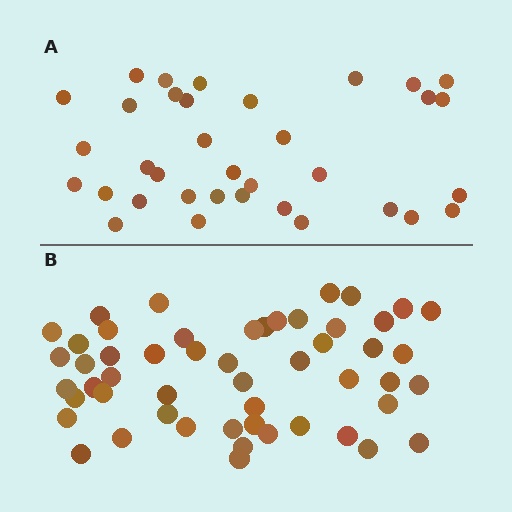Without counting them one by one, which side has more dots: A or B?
Region B (the bottom region) has more dots.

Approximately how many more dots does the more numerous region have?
Region B has approximately 15 more dots than region A.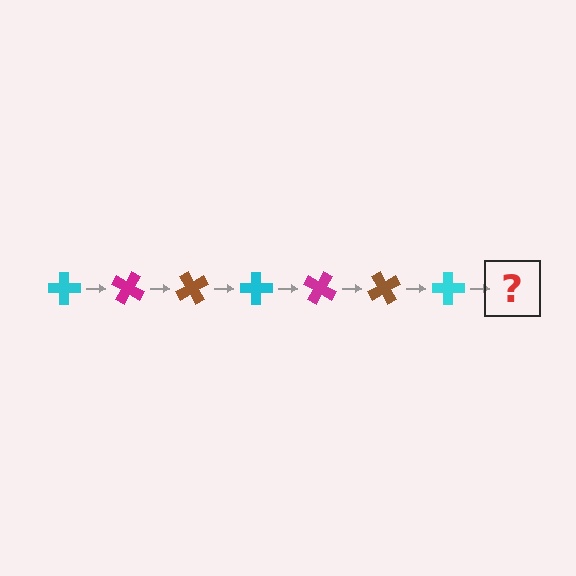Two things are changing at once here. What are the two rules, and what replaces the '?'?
The two rules are that it rotates 30 degrees each step and the color cycles through cyan, magenta, and brown. The '?' should be a magenta cross, rotated 210 degrees from the start.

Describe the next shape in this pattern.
It should be a magenta cross, rotated 210 degrees from the start.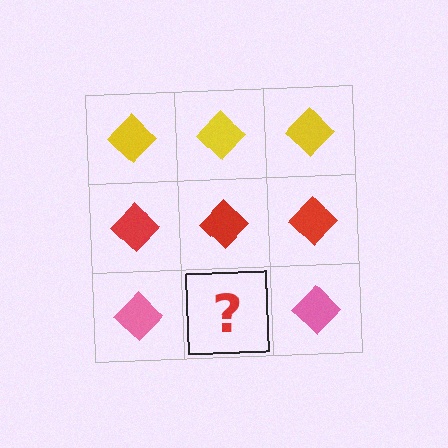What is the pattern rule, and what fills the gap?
The rule is that each row has a consistent color. The gap should be filled with a pink diamond.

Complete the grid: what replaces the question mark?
The question mark should be replaced with a pink diamond.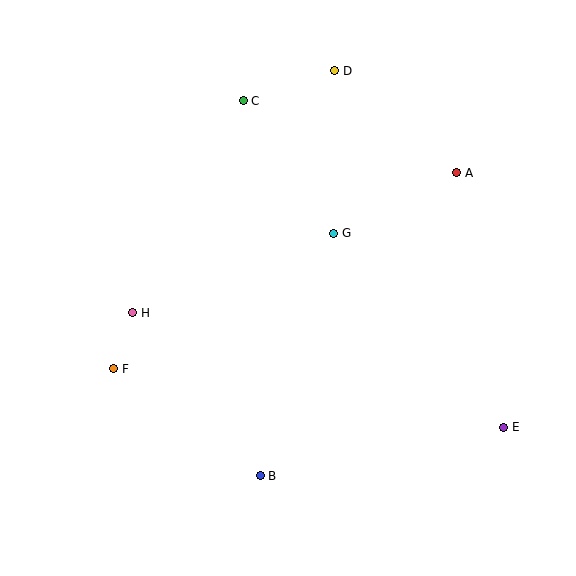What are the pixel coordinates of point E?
Point E is at (504, 427).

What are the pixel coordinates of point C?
Point C is at (243, 101).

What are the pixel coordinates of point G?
Point G is at (334, 234).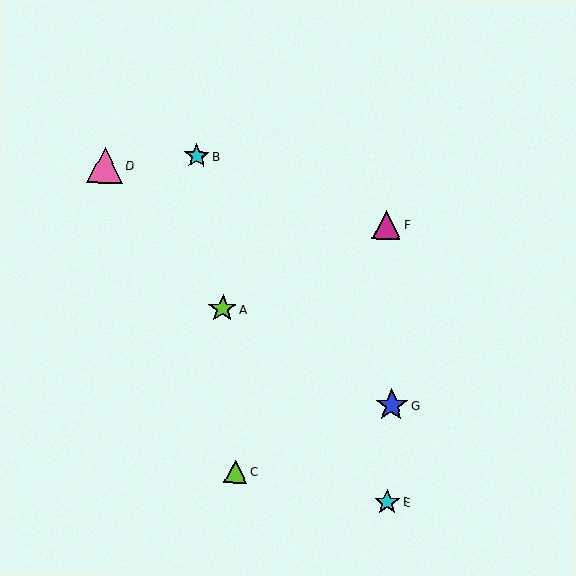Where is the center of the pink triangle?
The center of the pink triangle is at (105, 165).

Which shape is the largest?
The pink triangle (labeled D) is the largest.